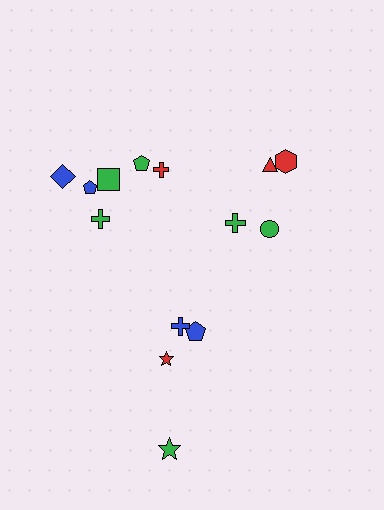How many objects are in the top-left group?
There are 6 objects.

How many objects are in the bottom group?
There are 4 objects.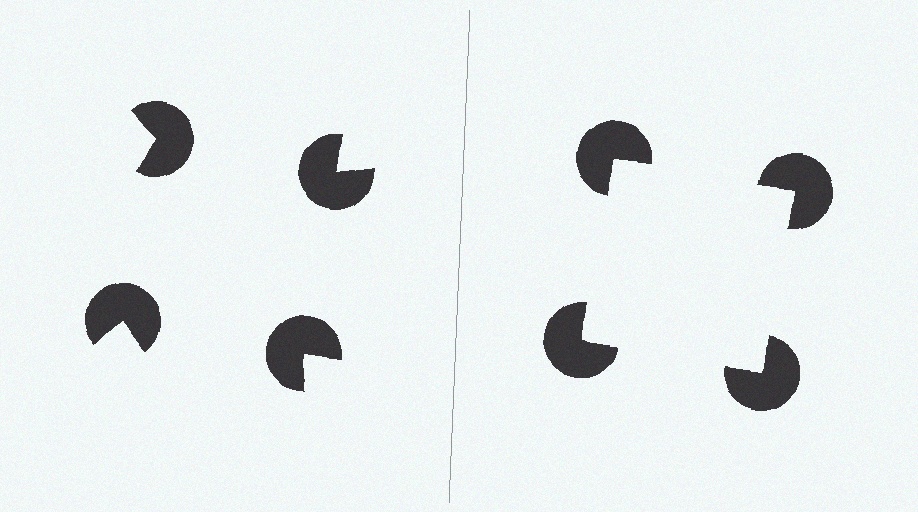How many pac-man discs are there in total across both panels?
8 — 4 on each side.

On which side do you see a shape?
An illusory square appears on the right side. On the left side the wedge cuts are rotated, so no coherent shape forms.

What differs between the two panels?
The pac-man discs are positioned identically on both sides; only the wedge orientations differ. On the right they align to a square; on the left they are misaligned.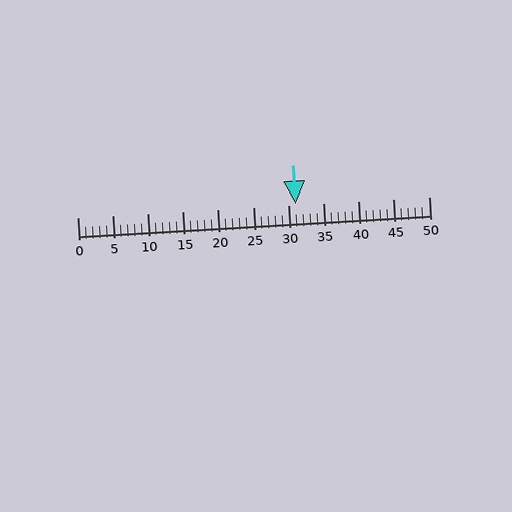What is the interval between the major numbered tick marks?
The major tick marks are spaced 5 units apart.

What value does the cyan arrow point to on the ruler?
The cyan arrow points to approximately 31.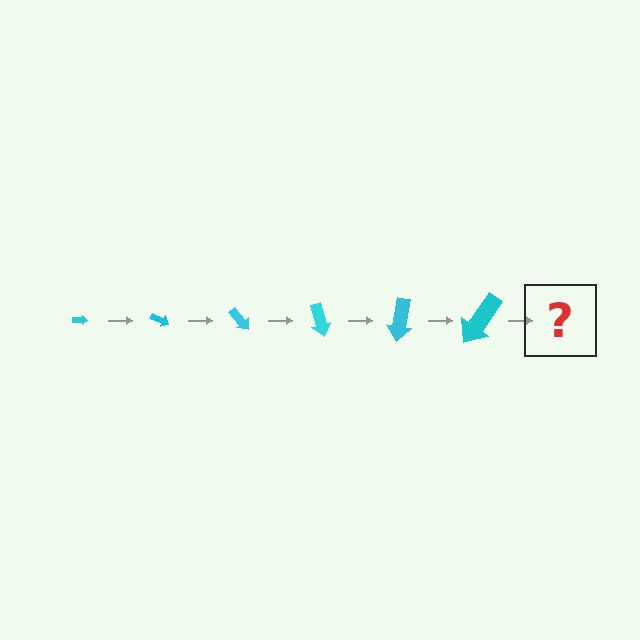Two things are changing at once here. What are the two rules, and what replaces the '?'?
The two rules are that the arrow grows larger each step and it rotates 25 degrees each step. The '?' should be an arrow, larger than the previous one and rotated 150 degrees from the start.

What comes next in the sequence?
The next element should be an arrow, larger than the previous one and rotated 150 degrees from the start.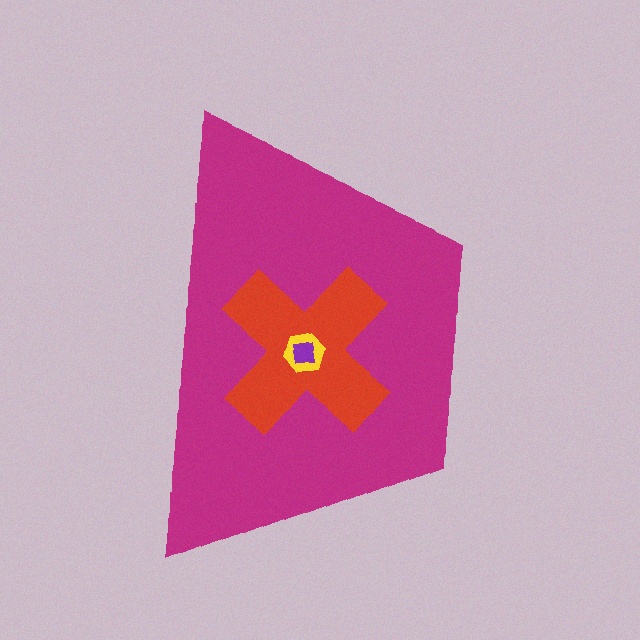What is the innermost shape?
The purple square.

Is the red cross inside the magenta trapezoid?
Yes.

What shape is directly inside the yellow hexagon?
The purple square.